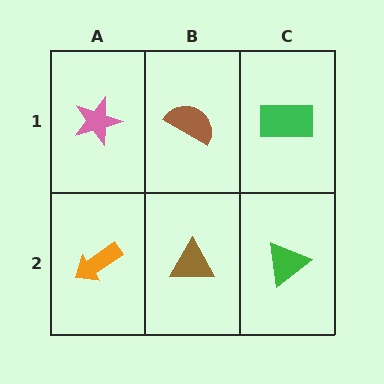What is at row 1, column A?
A pink star.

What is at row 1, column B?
A brown semicircle.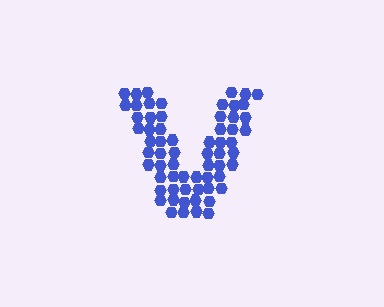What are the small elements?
The small elements are hexagons.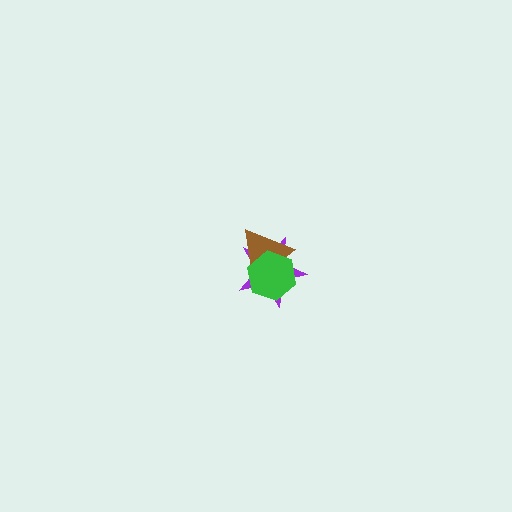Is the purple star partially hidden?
Yes, it is partially covered by another shape.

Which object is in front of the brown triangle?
The green hexagon is in front of the brown triangle.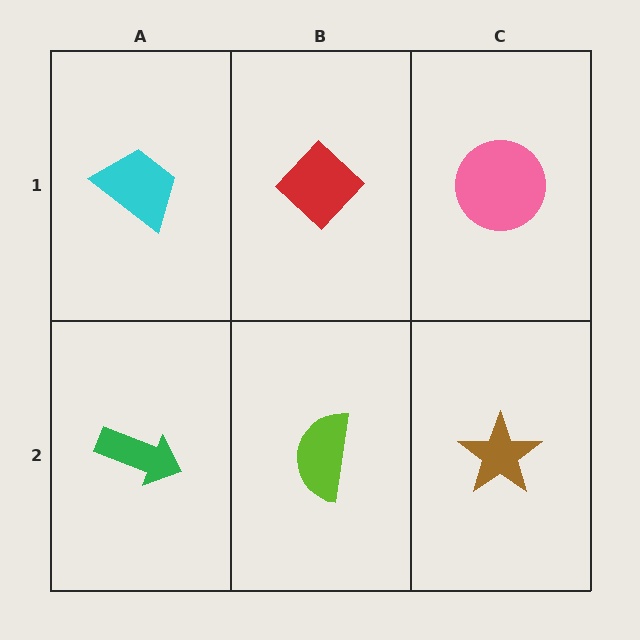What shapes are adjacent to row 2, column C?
A pink circle (row 1, column C), a lime semicircle (row 2, column B).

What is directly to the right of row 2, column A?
A lime semicircle.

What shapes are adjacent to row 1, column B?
A lime semicircle (row 2, column B), a cyan trapezoid (row 1, column A), a pink circle (row 1, column C).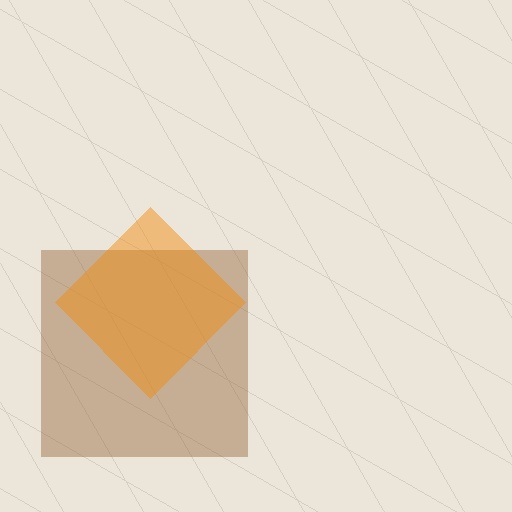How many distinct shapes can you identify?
There are 2 distinct shapes: a brown square, an orange diamond.